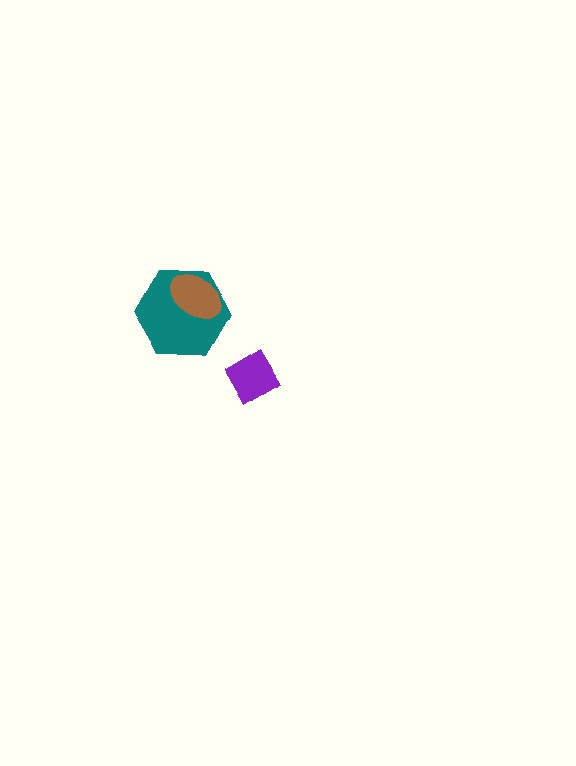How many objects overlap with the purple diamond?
0 objects overlap with the purple diamond.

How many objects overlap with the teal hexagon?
1 object overlaps with the teal hexagon.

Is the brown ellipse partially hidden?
No, no other shape covers it.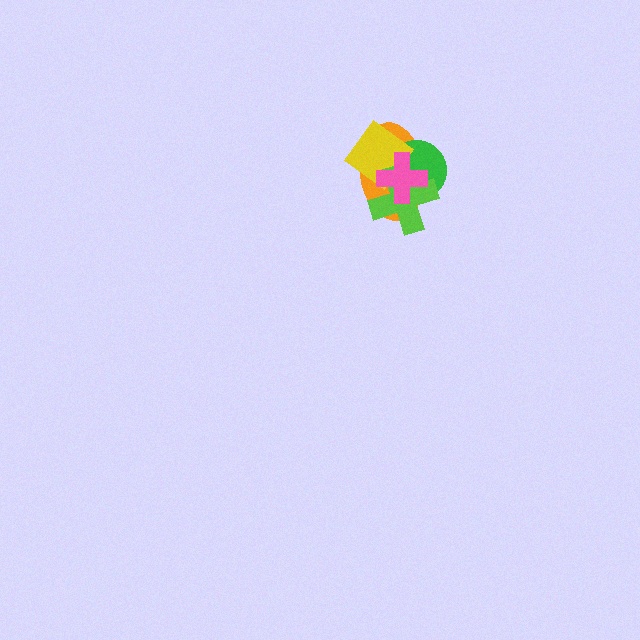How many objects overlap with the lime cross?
4 objects overlap with the lime cross.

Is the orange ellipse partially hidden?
Yes, it is partially covered by another shape.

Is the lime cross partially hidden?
Yes, it is partially covered by another shape.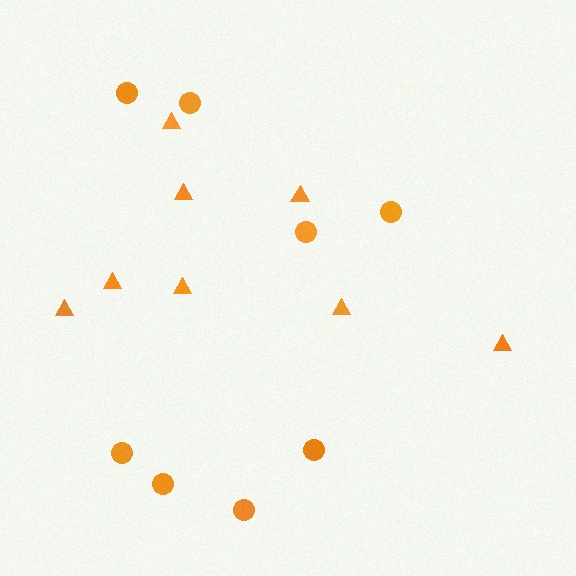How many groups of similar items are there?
There are 2 groups: one group of triangles (8) and one group of circles (8).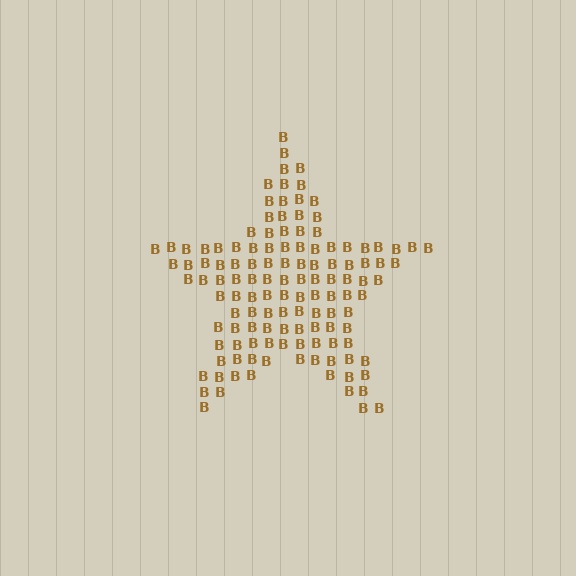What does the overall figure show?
The overall figure shows a star.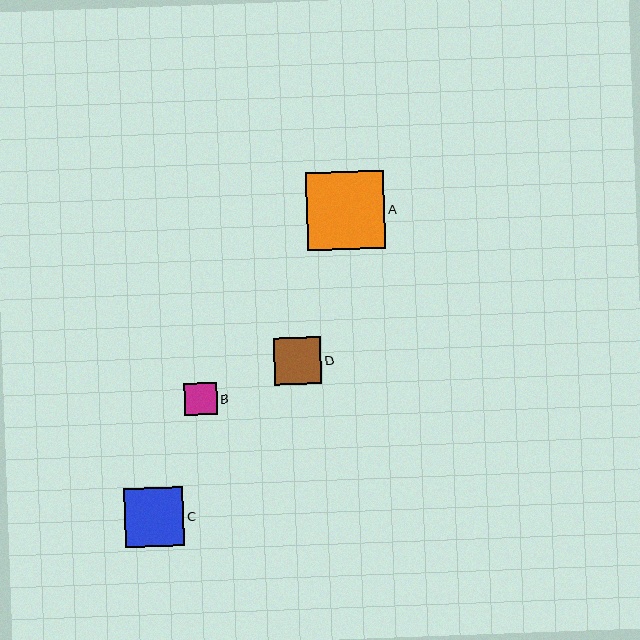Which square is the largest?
Square A is the largest with a size of approximately 78 pixels.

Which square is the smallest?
Square B is the smallest with a size of approximately 32 pixels.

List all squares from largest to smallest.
From largest to smallest: A, C, D, B.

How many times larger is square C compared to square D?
Square C is approximately 1.2 times the size of square D.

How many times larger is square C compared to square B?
Square C is approximately 1.8 times the size of square B.